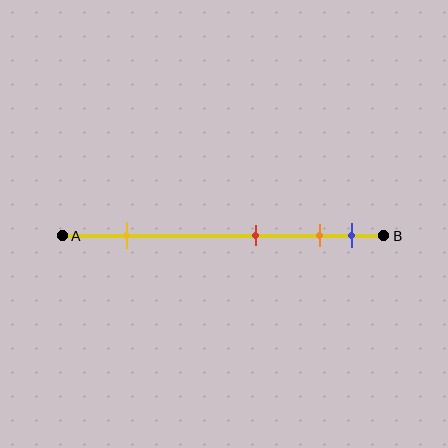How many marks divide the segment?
There are 4 marks dividing the segment.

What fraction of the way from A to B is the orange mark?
The orange mark is approximately 80% (0.8) of the way from A to B.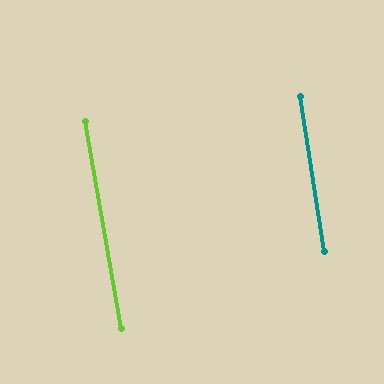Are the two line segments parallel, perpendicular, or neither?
Parallel — their directions differ by only 1.5°.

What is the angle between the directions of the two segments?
Approximately 2 degrees.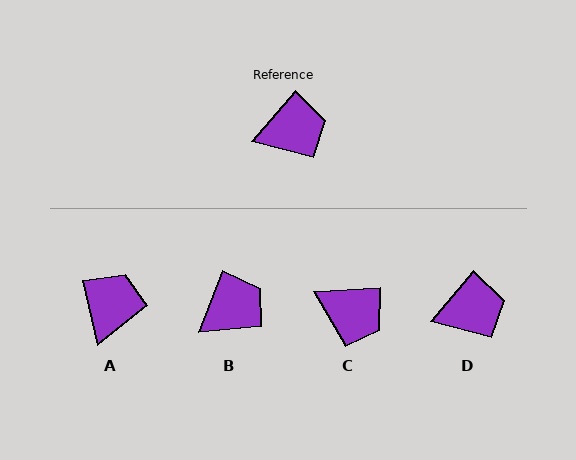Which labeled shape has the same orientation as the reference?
D.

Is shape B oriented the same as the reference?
No, it is off by about 20 degrees.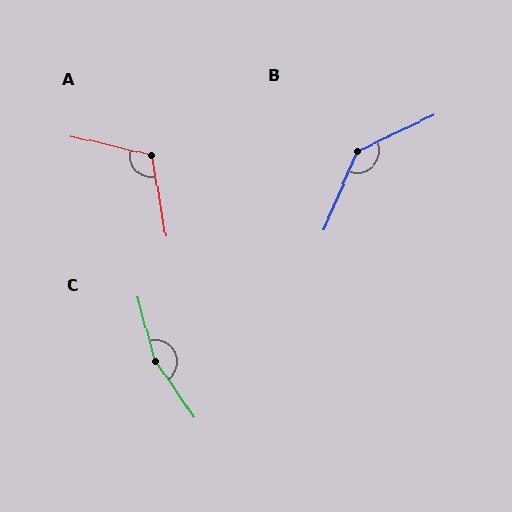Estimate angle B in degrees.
Approximately 138 degrees.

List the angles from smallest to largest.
A (114°), B (138°), C (161°).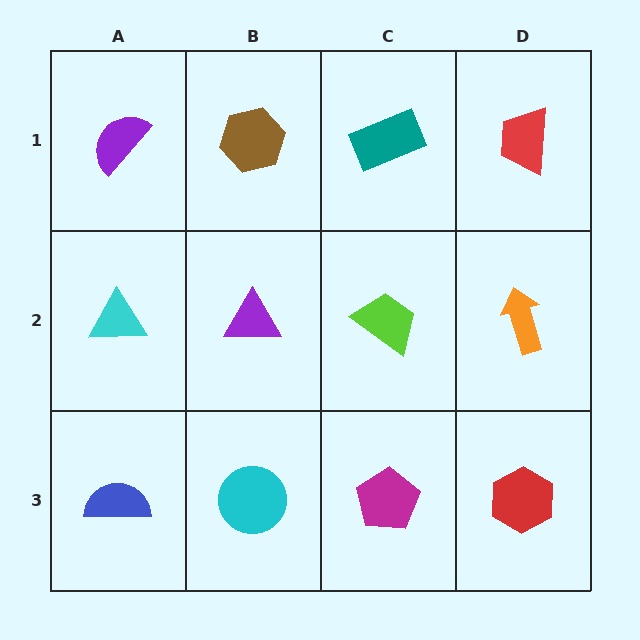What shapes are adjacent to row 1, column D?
An orange arrow (row 2, column D), a teal rectangle (row 1, column C).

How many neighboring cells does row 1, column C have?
3.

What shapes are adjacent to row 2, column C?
A teal rectangle (row 1, column C), a magenta pentagon (row 3, column C), a purple triangle (row 2, column B), an orange arrow (row 2, column D).